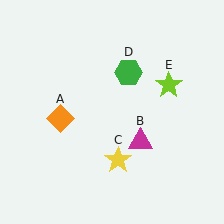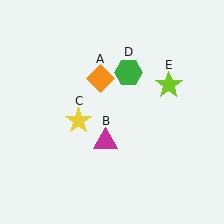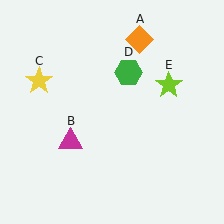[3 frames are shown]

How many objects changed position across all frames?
3 objects changed position: orange diamond (object A), magenta triangle (object B), yellow star (object C).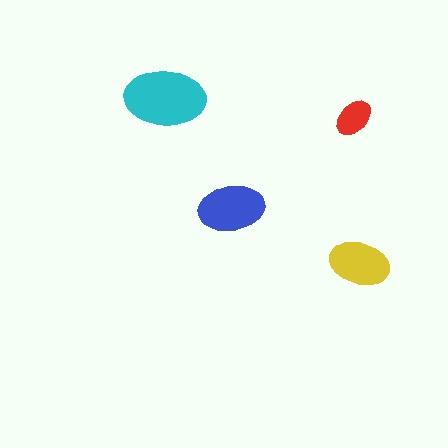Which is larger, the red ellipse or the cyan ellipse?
The cyan one.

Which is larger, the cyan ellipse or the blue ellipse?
The cyan one.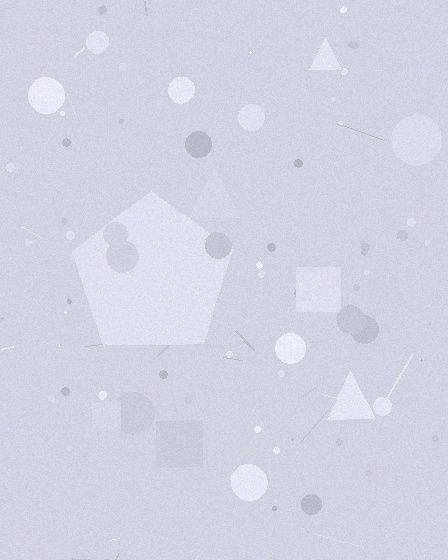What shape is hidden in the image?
A pentagon is hidden in the image.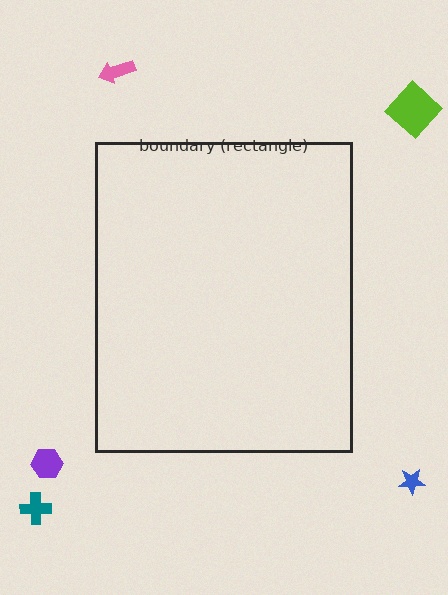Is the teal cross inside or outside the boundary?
Outside.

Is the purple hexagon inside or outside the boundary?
Outside.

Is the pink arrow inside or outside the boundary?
Outside.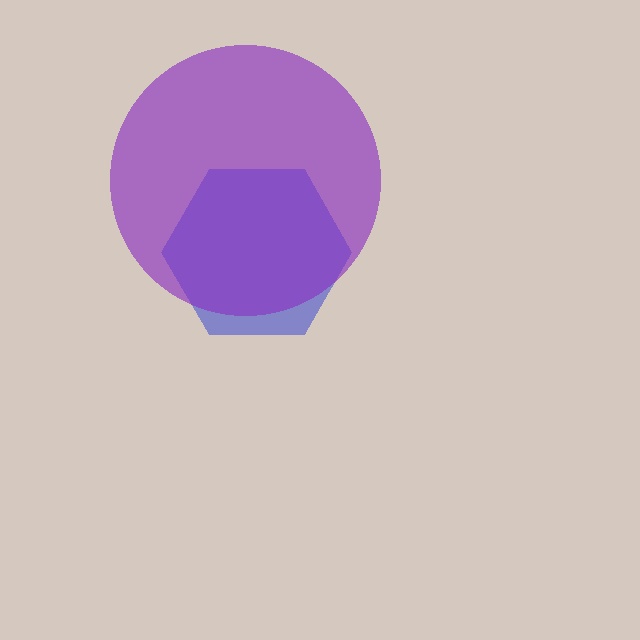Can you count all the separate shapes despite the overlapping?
Yes, there are 2 separate shapes.